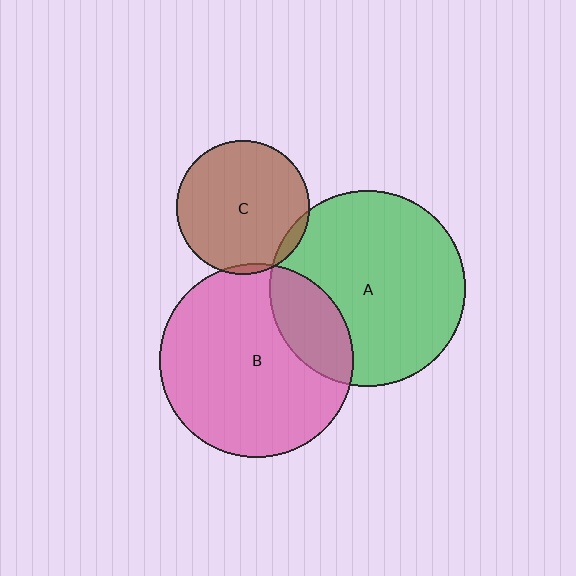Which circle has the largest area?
Circle A (green).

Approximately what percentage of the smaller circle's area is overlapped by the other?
Approximately 5%.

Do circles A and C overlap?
Yes.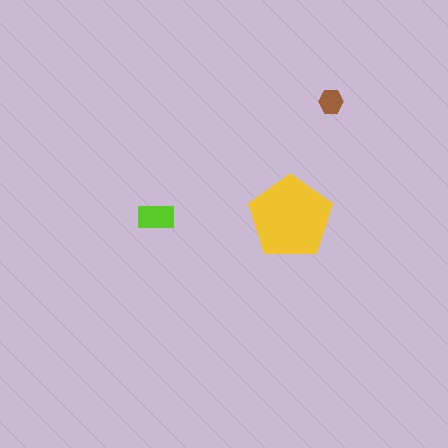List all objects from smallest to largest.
The brown hexagon, the lime rectangle, the yellow pentagon.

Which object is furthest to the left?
The lime rectangle is leftmost.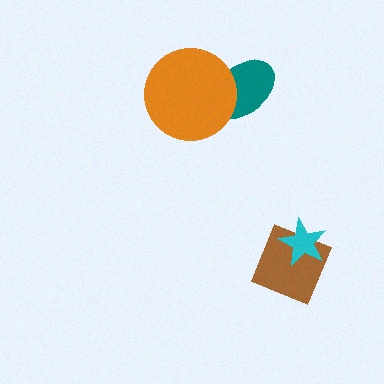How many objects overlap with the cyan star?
1 object overlaps with the cyan star.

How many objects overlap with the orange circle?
1 object overlaps with the orange circle.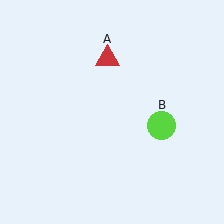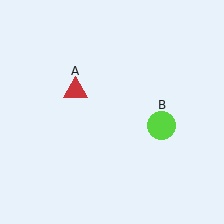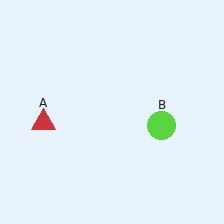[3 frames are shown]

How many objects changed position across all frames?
1 object changed position: red triangle (object A).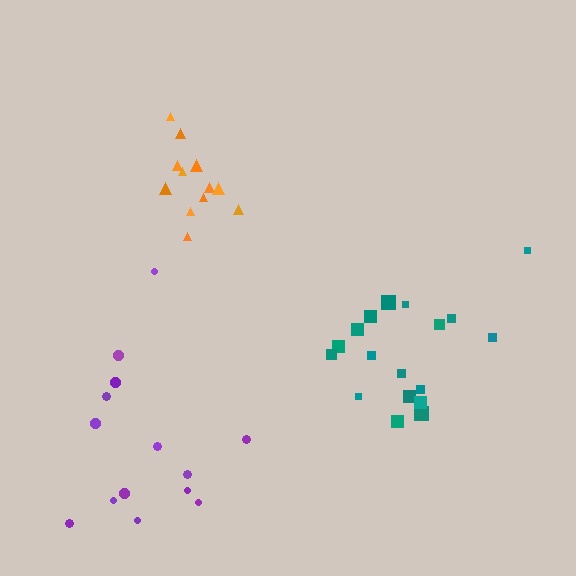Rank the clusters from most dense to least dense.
orange, teal, purple.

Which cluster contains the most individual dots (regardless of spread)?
Teal (18).